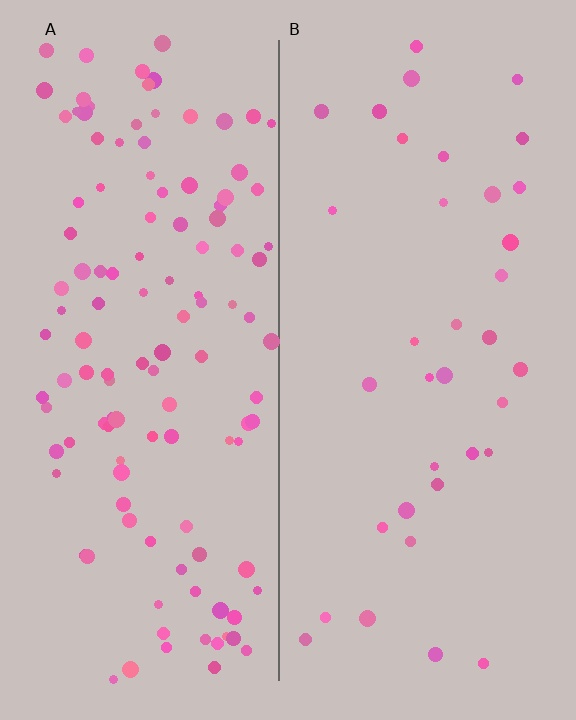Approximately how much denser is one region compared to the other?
Approximately 3.4× — region A over region B.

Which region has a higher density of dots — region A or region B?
A (the left).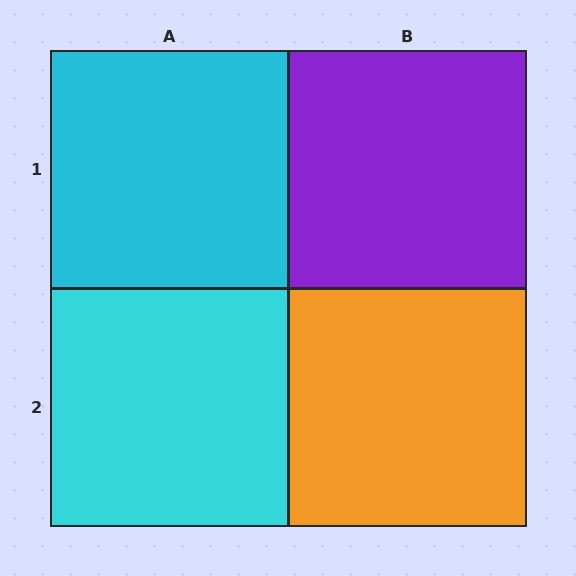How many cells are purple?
1 cell is purple.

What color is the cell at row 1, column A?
Cyan.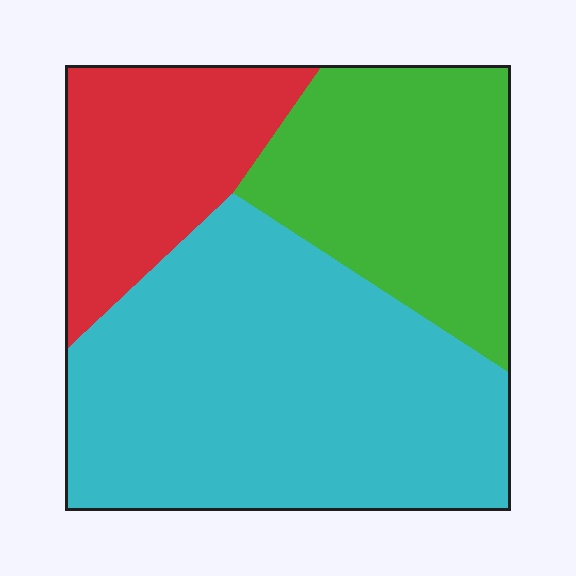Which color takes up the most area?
Cyan, at roughly 50%.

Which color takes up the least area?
Red, at roughly 20%.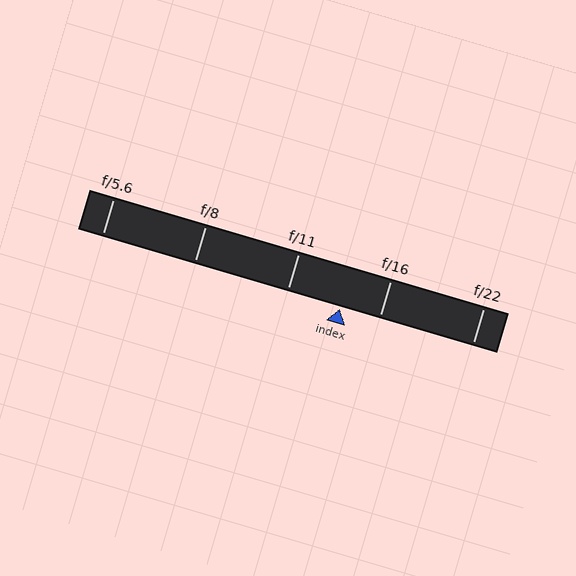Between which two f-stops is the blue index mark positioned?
The index mark is between f/11 and f/16.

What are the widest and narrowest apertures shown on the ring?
The widest aperture shown is f/5.6 and the narrowest is f/22.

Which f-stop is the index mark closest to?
The index mark is closest to f/16.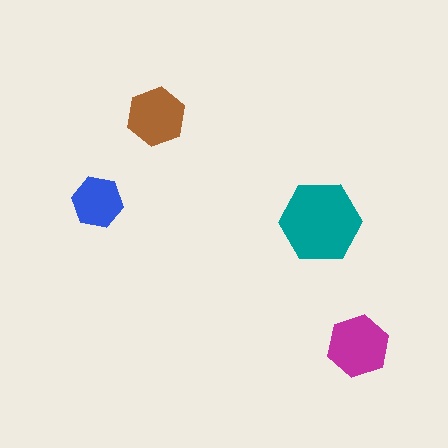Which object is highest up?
The brown hexagon is topmost.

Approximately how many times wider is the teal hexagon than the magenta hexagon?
About 1.5 times wider.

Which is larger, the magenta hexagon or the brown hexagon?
The magenta one.